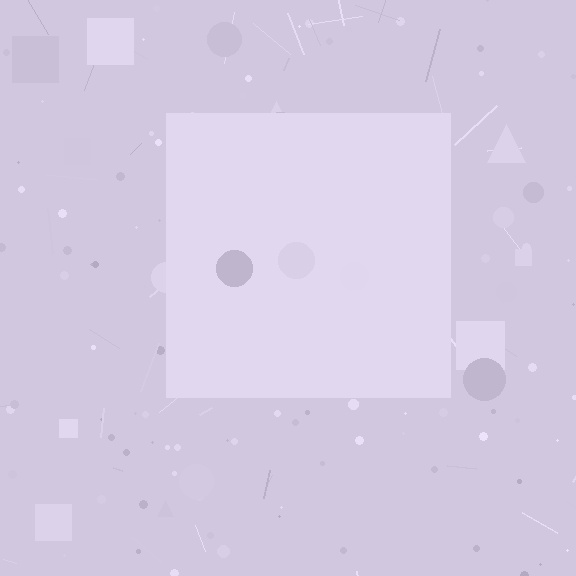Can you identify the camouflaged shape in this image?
The camouflaged shape is a square.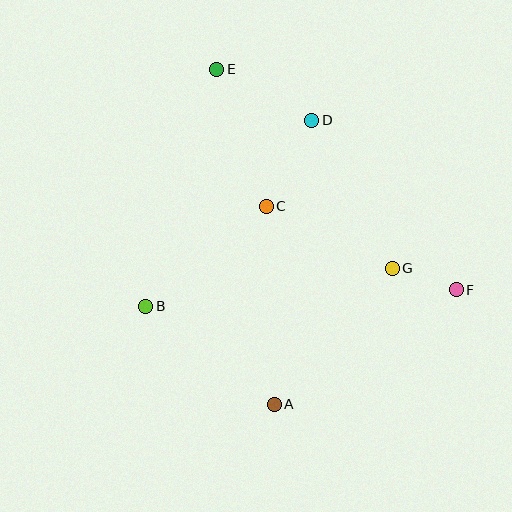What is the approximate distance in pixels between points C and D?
The distance between C and D is approximately 97 pixels.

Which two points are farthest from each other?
Points A and E are farthest from each other.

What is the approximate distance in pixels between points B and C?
The distance between B and C is approximately 157 pixels.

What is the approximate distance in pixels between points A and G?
The distance between A and G is approximately 180 pixels.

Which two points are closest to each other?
Points F and G are closest to each other.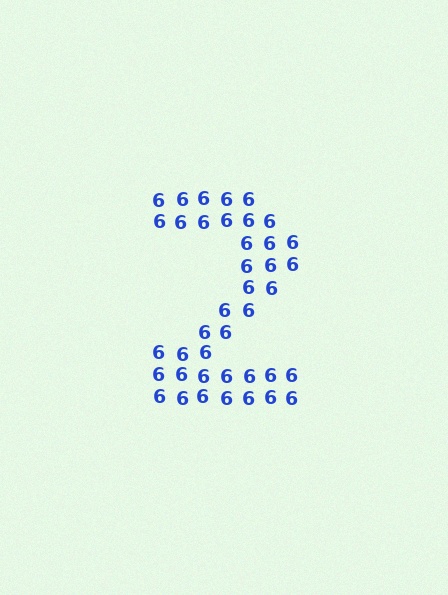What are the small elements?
The small elements are digit 6's.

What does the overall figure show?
The overall figure shows the digit 2.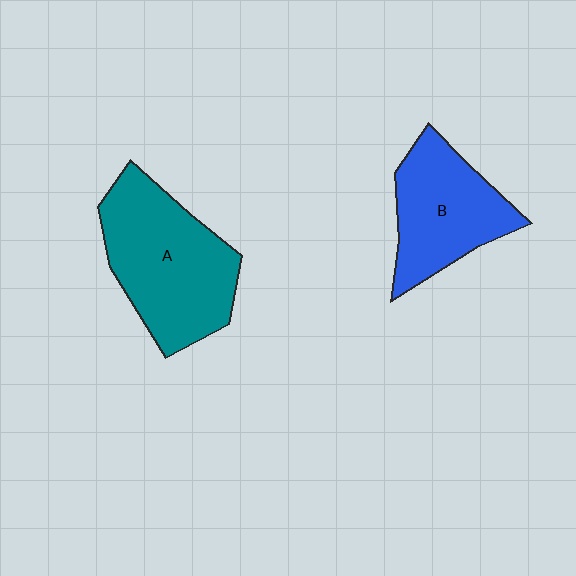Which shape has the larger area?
Shape A (teal).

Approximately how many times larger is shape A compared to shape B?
Approximately 1.3 times.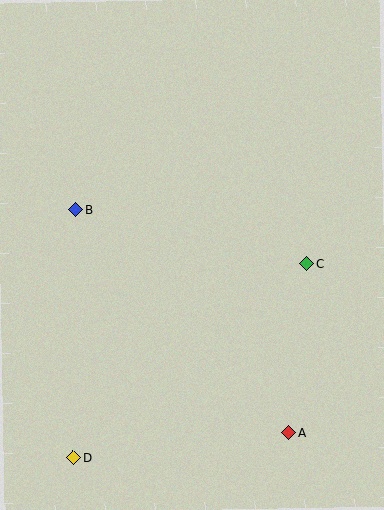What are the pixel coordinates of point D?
Point D is at (73, 458).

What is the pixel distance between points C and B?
The distance between C and B is 237 pixels.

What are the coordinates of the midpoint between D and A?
The midpoint between D and A is at (181, 445).